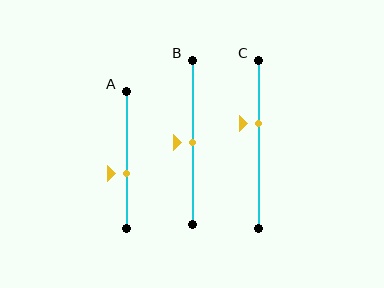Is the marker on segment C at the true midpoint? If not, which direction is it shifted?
No, the marker on segment C is shifted upward by about 12% of the segment length.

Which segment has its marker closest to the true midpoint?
Segment B has its marker closest to the true midpoint.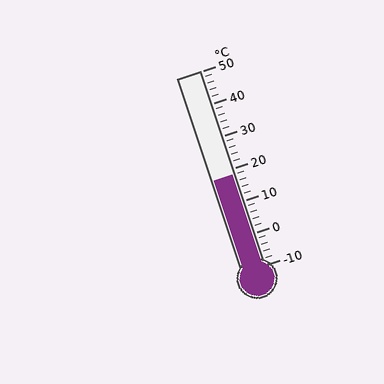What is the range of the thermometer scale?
The thermometer scale ranges from -10°C to 50°C.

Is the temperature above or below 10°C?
The temperature is above 10°C.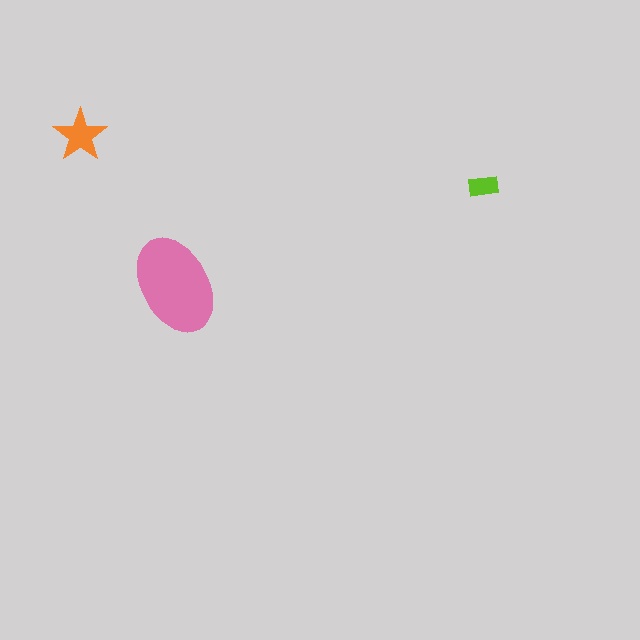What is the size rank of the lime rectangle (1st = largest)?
3rd.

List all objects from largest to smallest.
The pink ellipse, the orange star, the lime rectangle.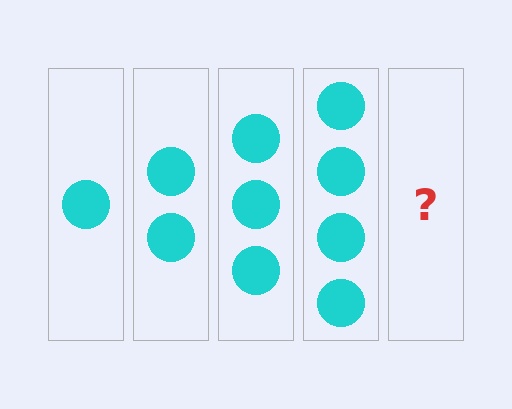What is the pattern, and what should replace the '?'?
The pattern is that each step adds one more circle. The '?' should be 5 circles.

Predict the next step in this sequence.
The next step is 5 circles.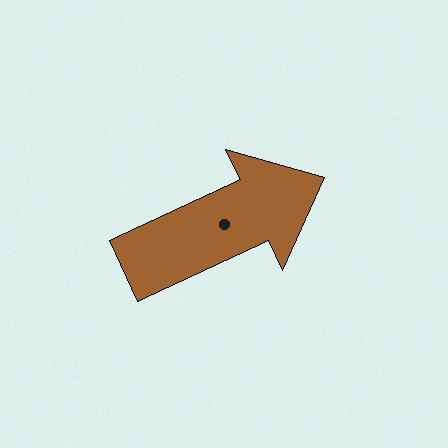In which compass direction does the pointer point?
Northeast.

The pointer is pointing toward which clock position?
Roughly 2 o'clock.